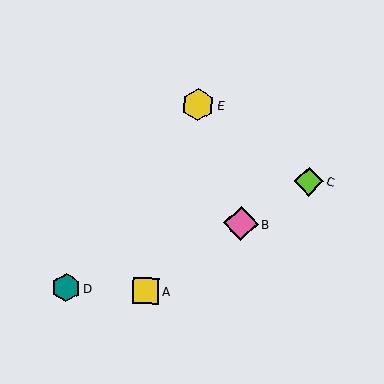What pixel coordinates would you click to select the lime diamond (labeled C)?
Click at (309, 181) to select the lime diamond C.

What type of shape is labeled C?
Shape C is a lime diamond.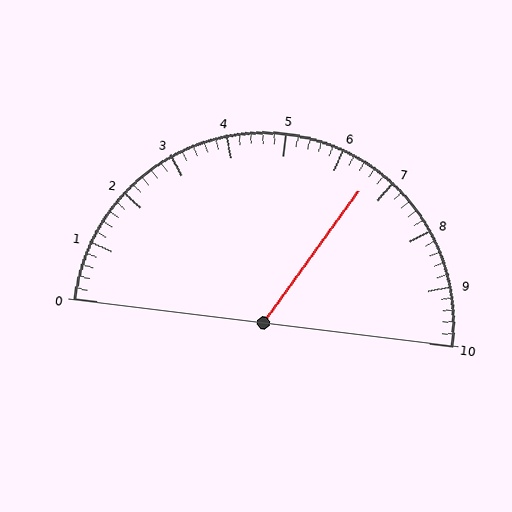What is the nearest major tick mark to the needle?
The nearest major tick mark is 7.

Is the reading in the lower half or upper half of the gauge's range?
The reading is in the upper half of the range (0 to 10).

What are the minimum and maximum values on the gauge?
The gauge ranges from 0 to 10.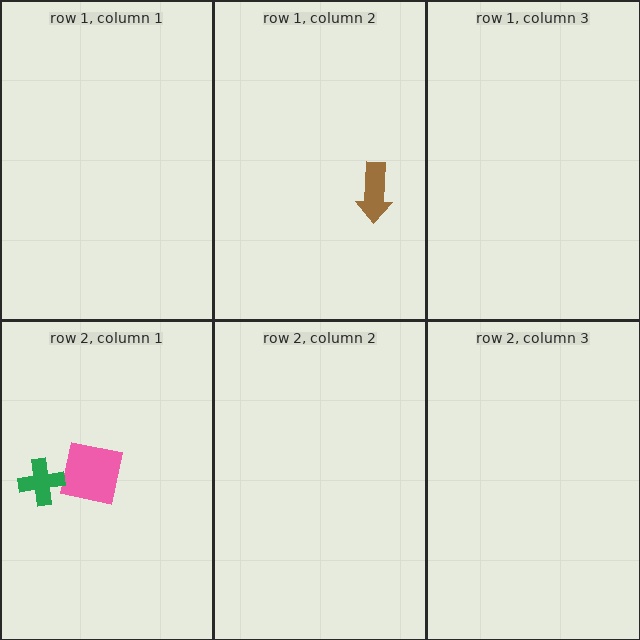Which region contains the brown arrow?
The row 1, column 2 region.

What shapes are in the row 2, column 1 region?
The pink square, the green cross.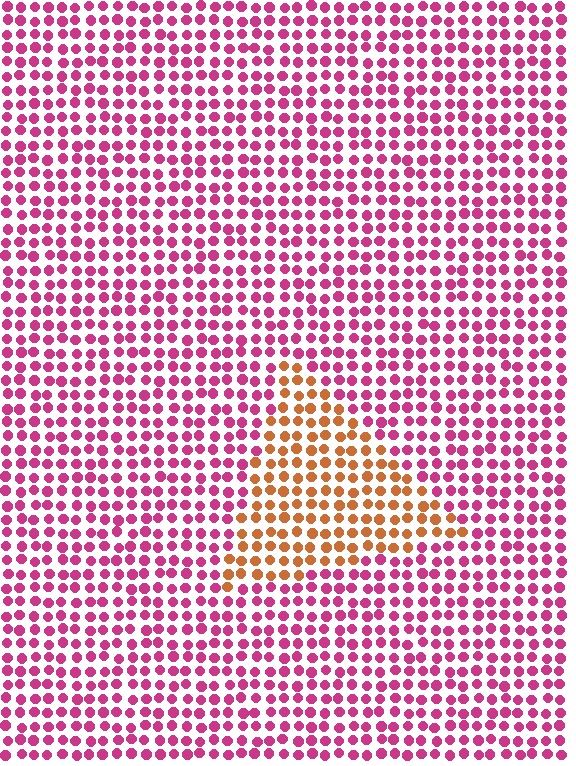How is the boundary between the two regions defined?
The boundary is defined purely by a slight shift in hue (about 56 degrees). Spacing, size, and orientation are identical on both sides.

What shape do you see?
I see a triangle.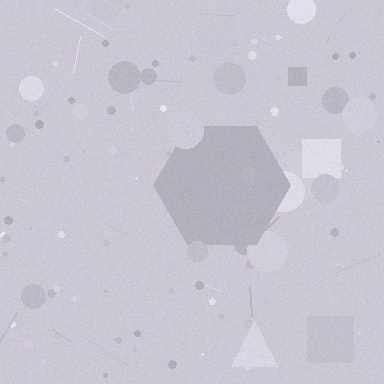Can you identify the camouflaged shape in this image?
The camouflaged shape is a hexagon.